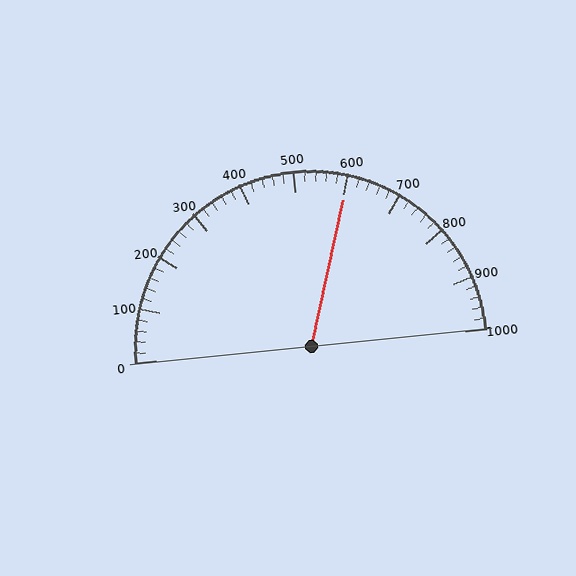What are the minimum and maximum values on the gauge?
The gauge ranges from 0 to 1000.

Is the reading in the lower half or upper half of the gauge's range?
The reading is in the upper half of the range (0 to 1000).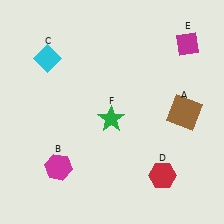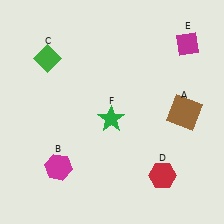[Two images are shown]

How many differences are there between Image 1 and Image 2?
There is 1 difference between the two images.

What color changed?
The diamond (C) changed from cyan in Image 1 to green in Image 2.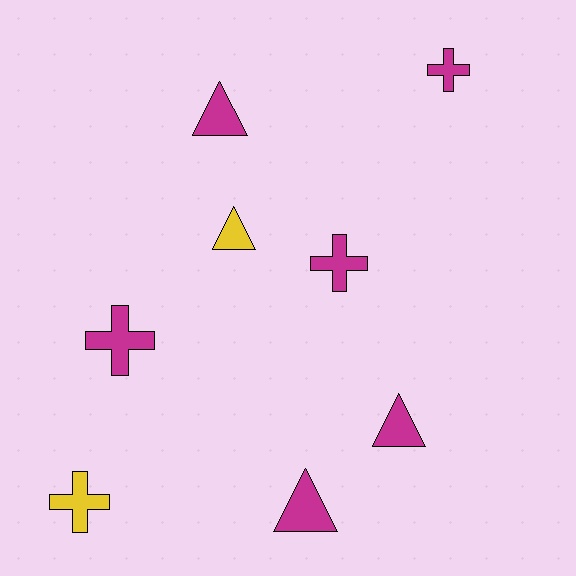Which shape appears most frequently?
Triangle, with 4 objects.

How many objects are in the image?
There are 8 objects.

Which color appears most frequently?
Magenta, with 6 objects.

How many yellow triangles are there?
There is 1 yellow triangle.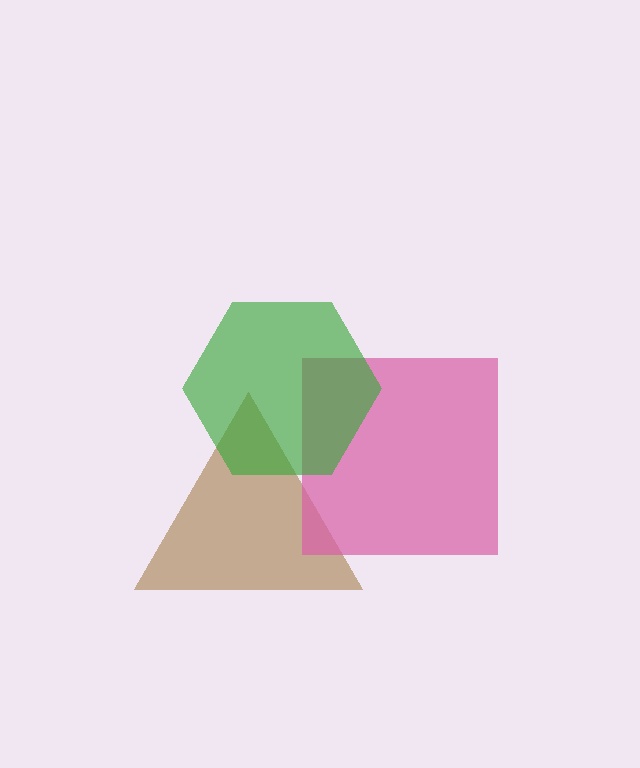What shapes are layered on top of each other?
The layered shapes are: a brown triangle, a pink square, a green hexagon.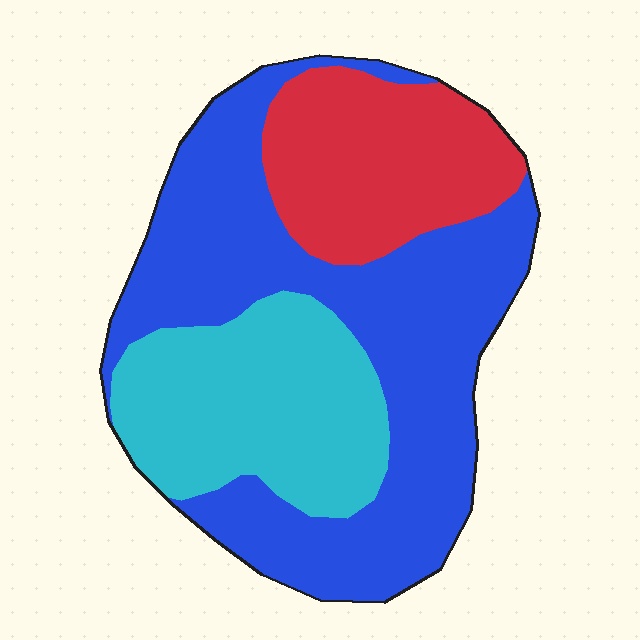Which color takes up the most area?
Blue, at roughly 50%.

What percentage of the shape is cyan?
Cyan takes up between a sixth and a third of the shape.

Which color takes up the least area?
Red, at roughly 20%.